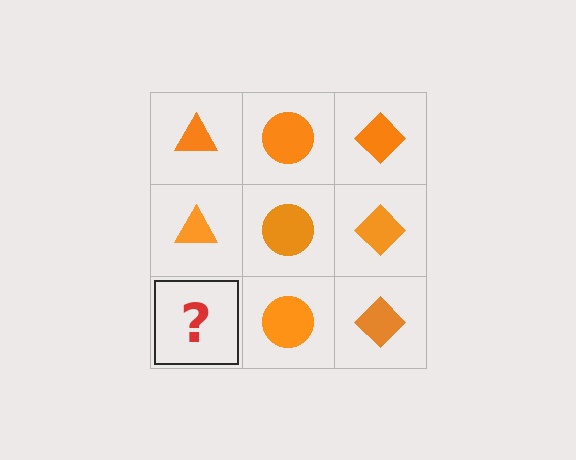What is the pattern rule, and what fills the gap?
The rule is that each column has a consistent shape. The gap should be filled with an orange triangle.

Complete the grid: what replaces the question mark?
The question mark should be replaced with an orange triangle.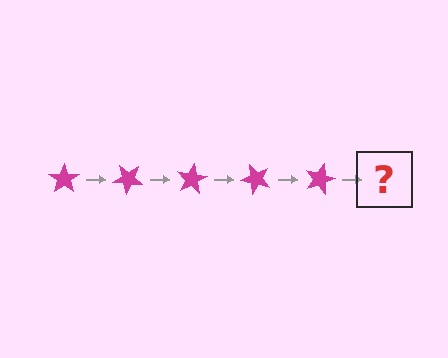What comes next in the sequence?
The next element should be a magenta star rotated 200 degrees.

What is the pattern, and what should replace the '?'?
The pattern is that the star rotates 40 degrees each step. The '?' should be a magenta star rotated 200 degrees.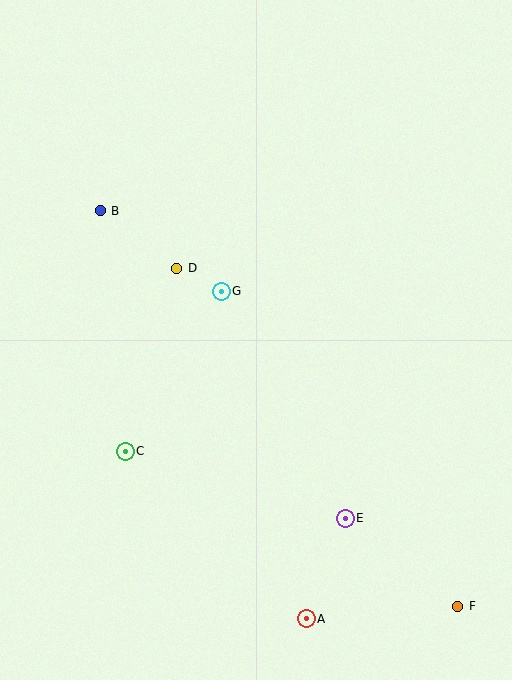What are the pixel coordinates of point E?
Point E is at (345, 518).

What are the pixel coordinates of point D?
Point D is at (177, 268).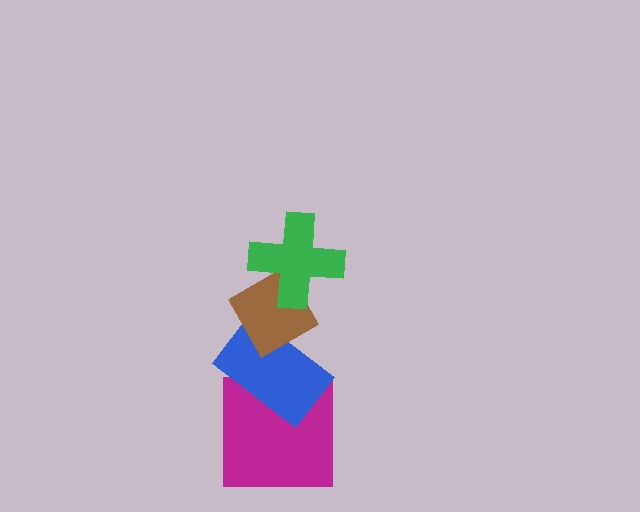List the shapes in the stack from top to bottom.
From top to bottom: the green cross, the brown diamond, the blue rectangle, the magenta square.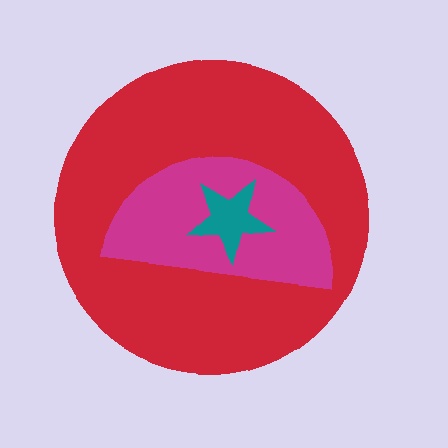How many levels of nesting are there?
3.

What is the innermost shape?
The teal star.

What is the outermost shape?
The red circle.